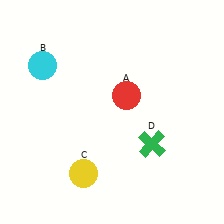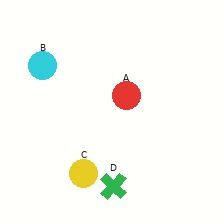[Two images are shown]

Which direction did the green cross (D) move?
The green cross (D) moved down.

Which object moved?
The green cross (D) moved down.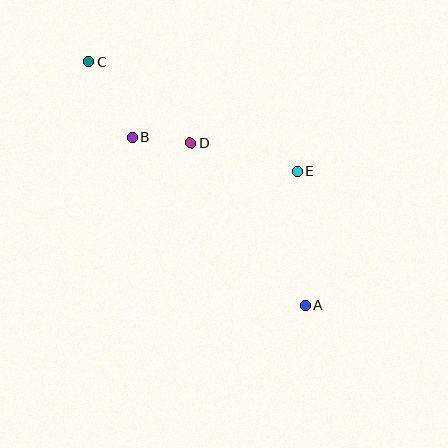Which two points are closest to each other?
Points B and D are closest to each other.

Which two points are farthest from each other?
Points A and C are farthest from each other.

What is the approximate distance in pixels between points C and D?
The distance between C and D is approximately 130 pixels.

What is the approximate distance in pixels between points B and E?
The distance between B and E is approximately 168 pixels.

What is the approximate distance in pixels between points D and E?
The distance between D and E is approximately 110 pixels.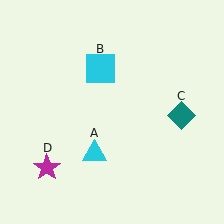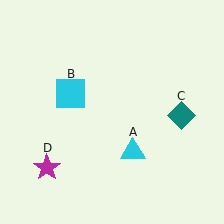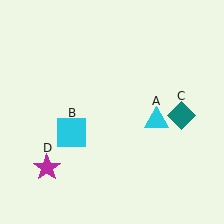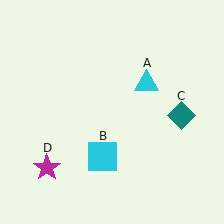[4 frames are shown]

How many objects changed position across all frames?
2 objects changed position: cyan triangle (object A), cyan square (object B).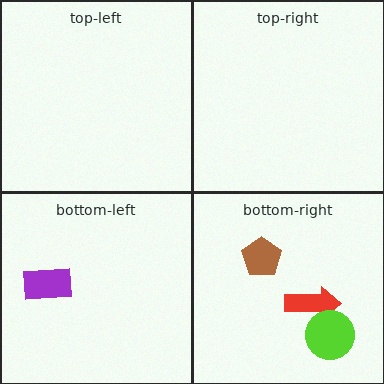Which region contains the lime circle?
The bottom-right region.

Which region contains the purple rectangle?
The bottom-left region.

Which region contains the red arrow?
The bottom-right region.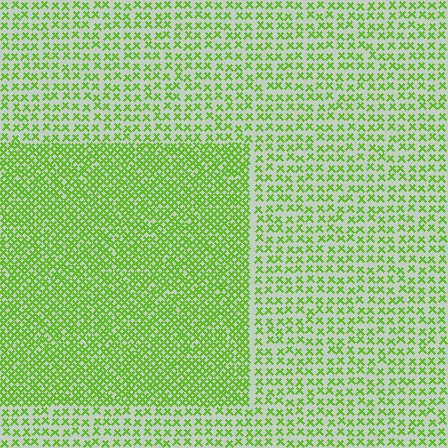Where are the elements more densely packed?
The elements are more densely packed inside the rectangle boundary.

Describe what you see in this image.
The image contains small lime elements arranged at two different densities. A rectangle-shaped region is visible where the elements are more densely packed than the surrounding area.